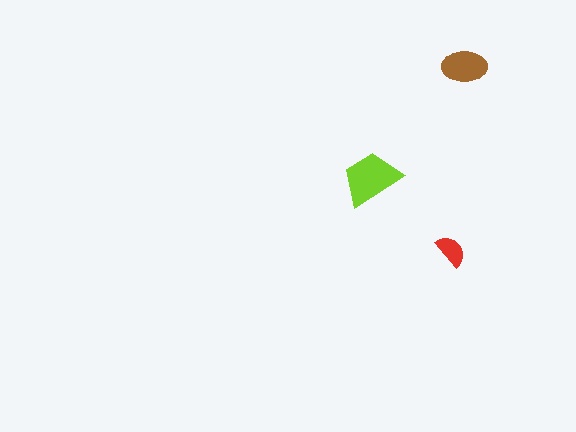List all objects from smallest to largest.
The red semicircle, the brown ellipse, the lime trapezoid.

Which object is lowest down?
The red semicircle is bottommost.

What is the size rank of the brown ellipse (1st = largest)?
2nd.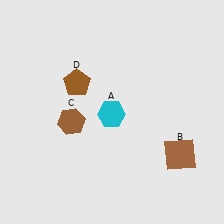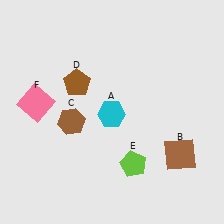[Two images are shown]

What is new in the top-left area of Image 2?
A pink square (F) was added in the top-left area of Image 2.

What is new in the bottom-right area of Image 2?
A lime pentagon (E) was added in the bottom-right area of Image 2.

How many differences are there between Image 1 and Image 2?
There are 2 differences between the two images.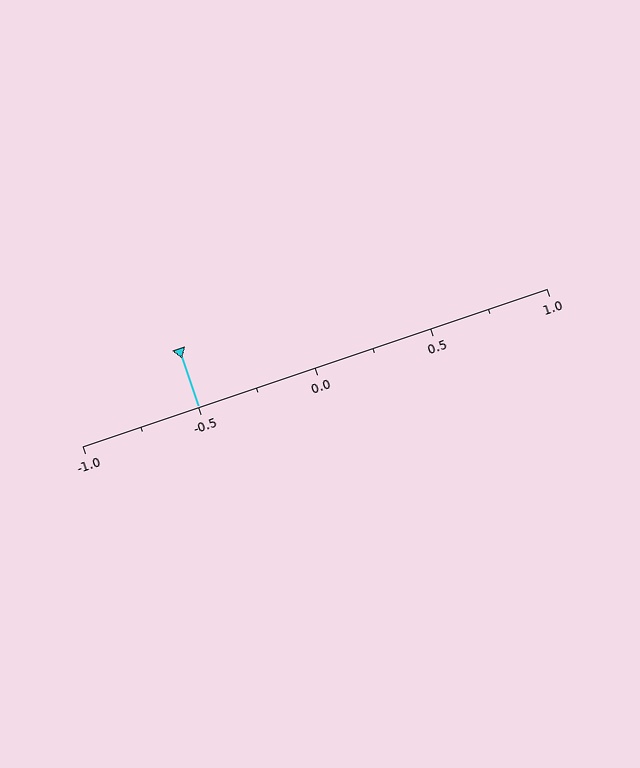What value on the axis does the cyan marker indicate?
The marker indicates approximately -0.5.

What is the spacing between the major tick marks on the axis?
The major ticks are spaced 0.5 apart.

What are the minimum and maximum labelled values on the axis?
The axis runs from -1.0 to 1.0.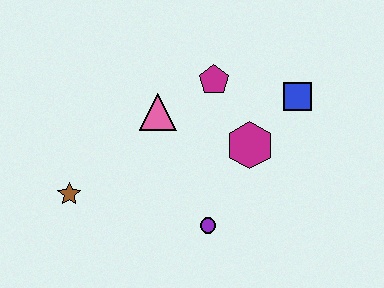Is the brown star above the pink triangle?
No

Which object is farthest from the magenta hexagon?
The brown star is farthest from the magenta hexagon.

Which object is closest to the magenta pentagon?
The pink triangle is closest to the magenta pentagon.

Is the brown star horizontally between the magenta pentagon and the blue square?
No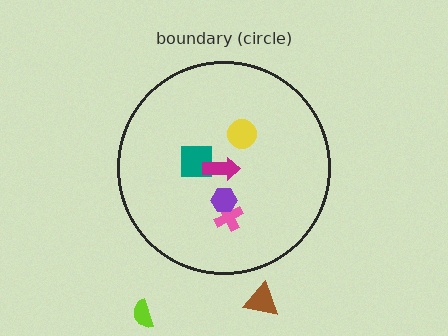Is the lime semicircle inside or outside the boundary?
Outside.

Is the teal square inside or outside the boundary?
Inside.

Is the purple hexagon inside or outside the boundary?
Inside.